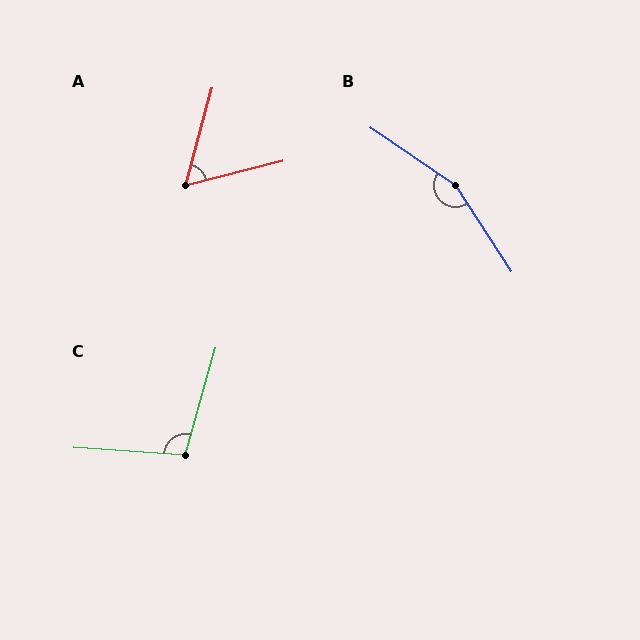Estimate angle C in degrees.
Approximately 102 degrees.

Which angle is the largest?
B, at approximately 157 degrees.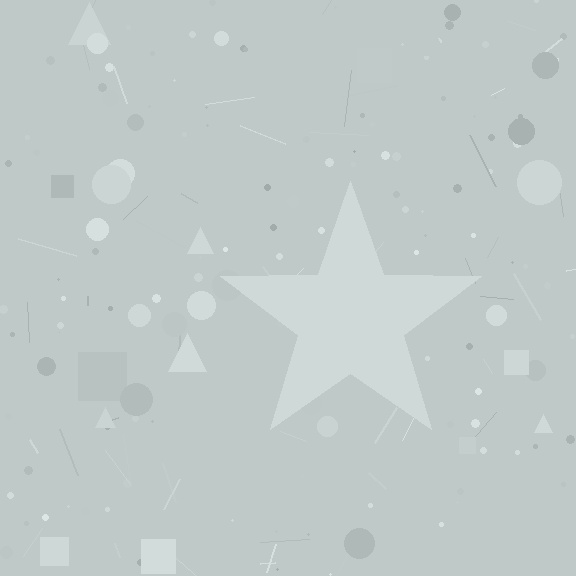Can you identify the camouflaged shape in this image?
The camouflaged shape is a star.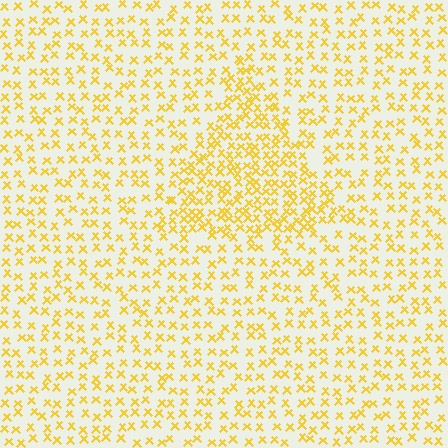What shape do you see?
I see a triangle.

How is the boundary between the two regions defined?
The boundary is defined by a change in element density (approximately 1.9x ratio). All elements are the same color, size, and shape.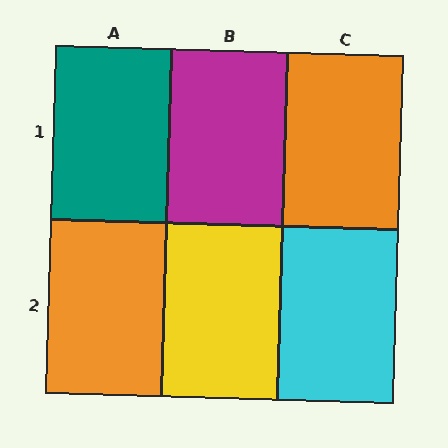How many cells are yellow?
1 cell is yellow.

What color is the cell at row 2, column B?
Yellow.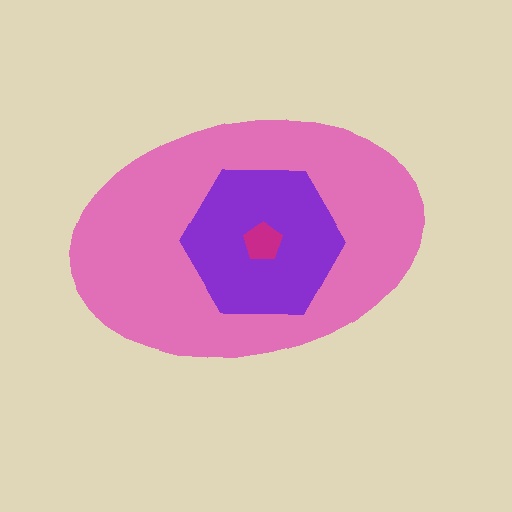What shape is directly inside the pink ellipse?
The purple hexagon.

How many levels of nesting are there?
3.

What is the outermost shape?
The pink ellipse.